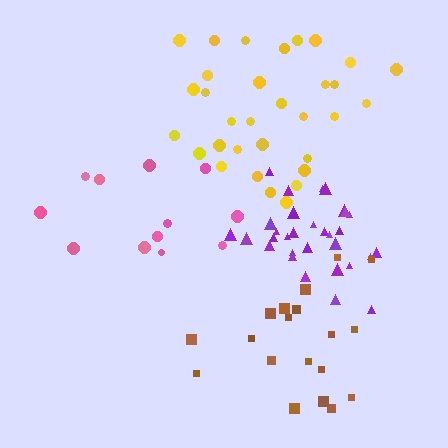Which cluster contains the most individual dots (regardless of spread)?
Yellow (32).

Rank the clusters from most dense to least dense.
purple, brown, yellow, pink.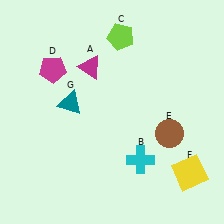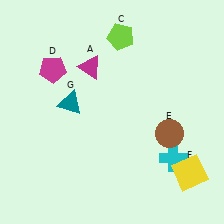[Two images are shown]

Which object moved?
The cyan cross (B) moved right.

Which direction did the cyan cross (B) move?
The cyan cross (B) moved right.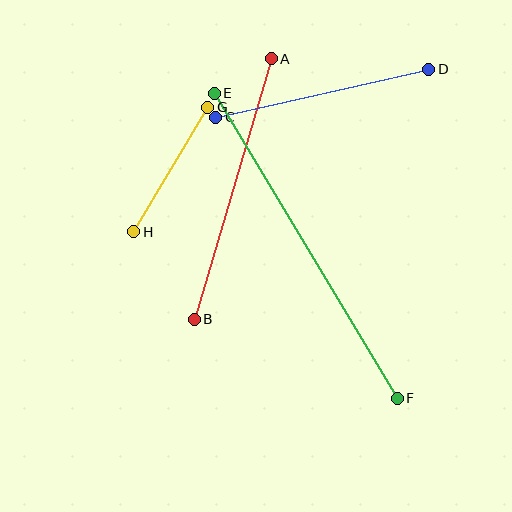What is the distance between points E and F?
The distance is approximately 356 pixels.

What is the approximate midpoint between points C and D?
The midpoint is at approximately (322, 93) pixels.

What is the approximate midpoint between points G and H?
The midpoint is at approximately (171, 170) pixels.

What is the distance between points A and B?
The distance is approximately 272 pixels.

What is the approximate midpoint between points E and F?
The midpoint is at approximately (306, 246) pixels.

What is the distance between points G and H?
The distance is approximately 145 pixels.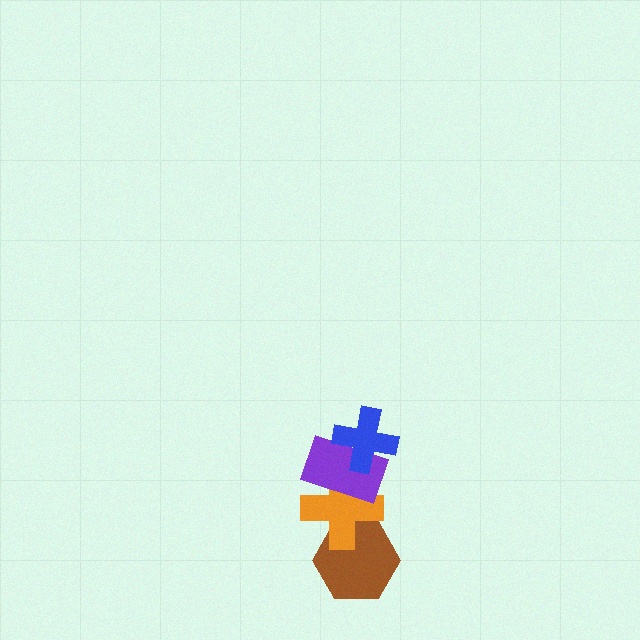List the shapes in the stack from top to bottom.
From top to bottom: the blue cross, the purple rectangle, the orange cross, the brown hexagon.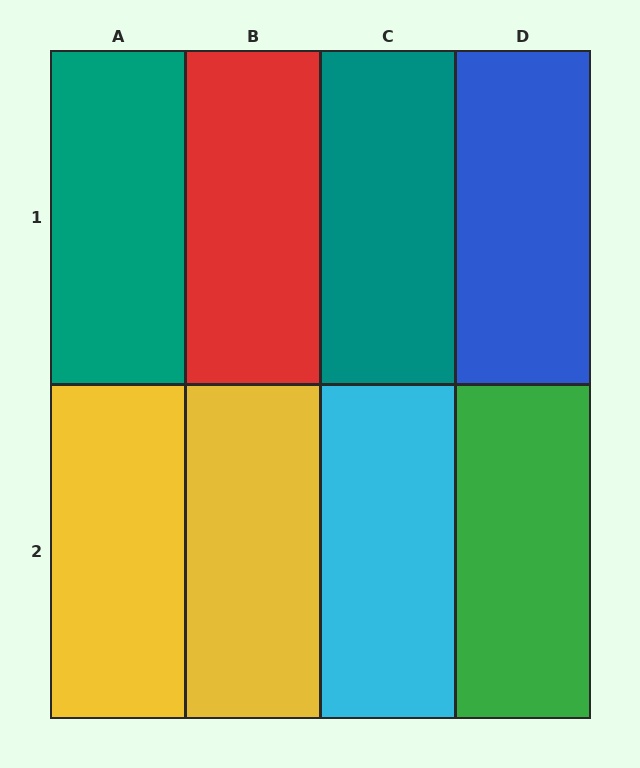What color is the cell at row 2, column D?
Green.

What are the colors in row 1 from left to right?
Teal, red, teal, blue.